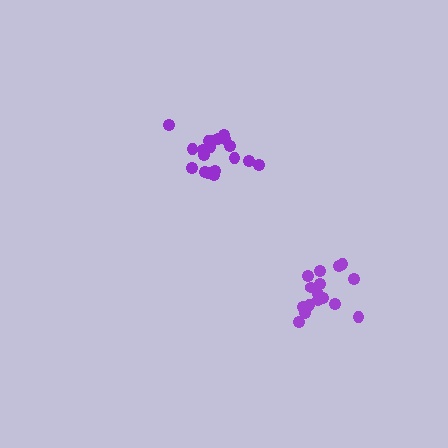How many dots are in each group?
Group 1: 19 dots, Group 2: 16 dots (35 total).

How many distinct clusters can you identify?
There are 2 distinct clusters.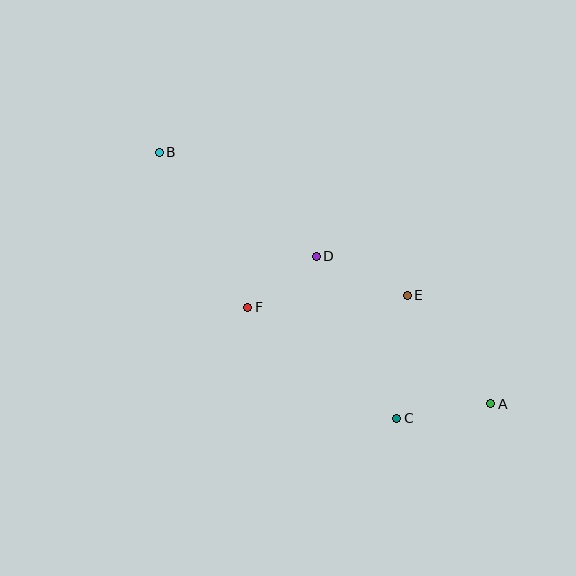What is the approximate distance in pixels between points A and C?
The distance between A and C is approximately 95 pixels.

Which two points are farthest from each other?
Points A and B are farthest from each other.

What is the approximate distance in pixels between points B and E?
The distance between B and E is approximately 286 pixels.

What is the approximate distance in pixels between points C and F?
The distance between C and F is approximately 186 pixels.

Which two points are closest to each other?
Points D and F are closest to each other.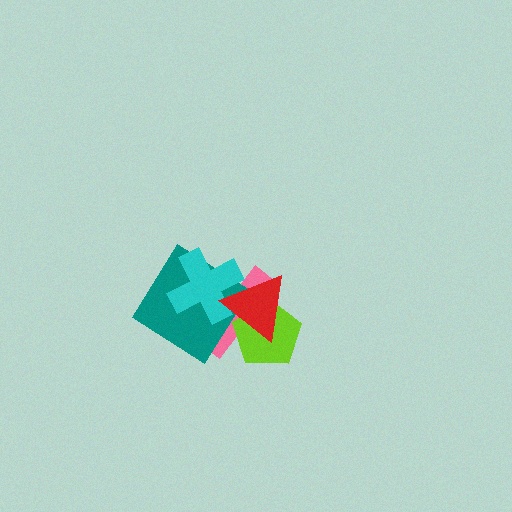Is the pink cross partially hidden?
Yes, it is partially covered by another shape.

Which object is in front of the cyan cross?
The red triangle is in front of the cyan cross.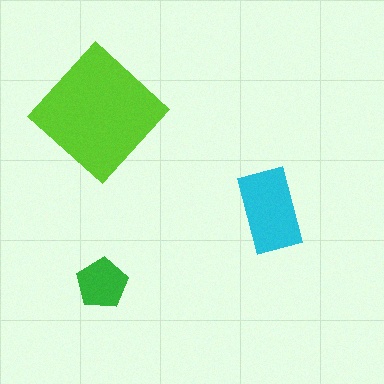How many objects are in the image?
There are 3 objects in the image.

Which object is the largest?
The lime diamond.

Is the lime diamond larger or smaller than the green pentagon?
Larger.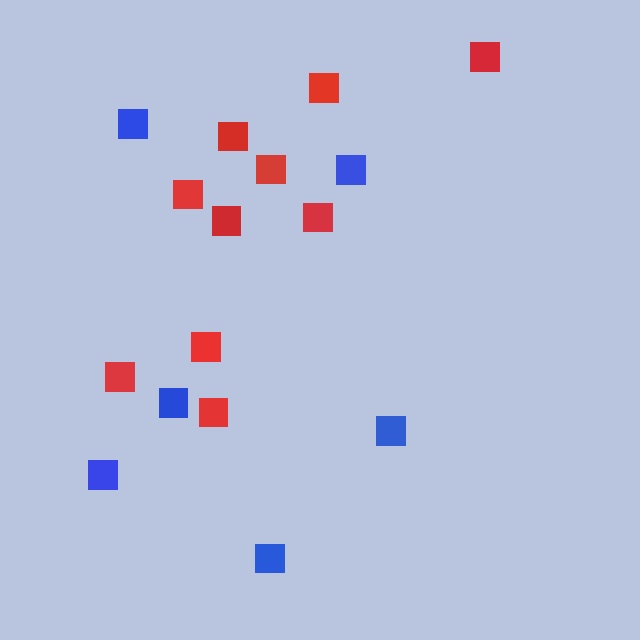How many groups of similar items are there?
There are 2 groups: one group of red squares (10) and one group of blue squares (6).